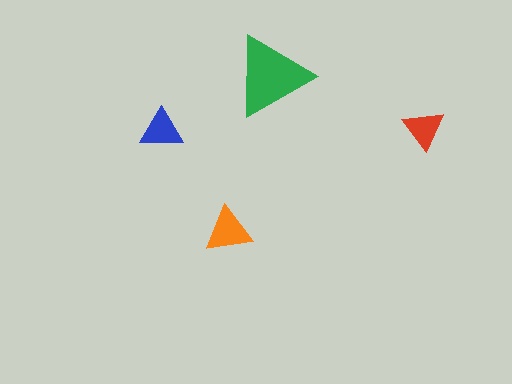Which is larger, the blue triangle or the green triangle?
The green one.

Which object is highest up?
The green triangle is topmost.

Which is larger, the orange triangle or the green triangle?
The green one.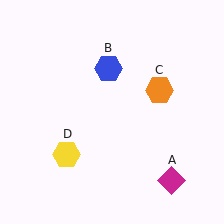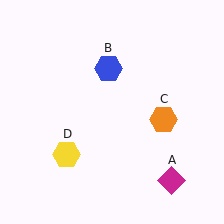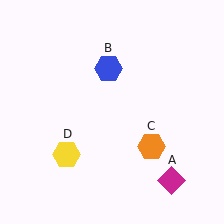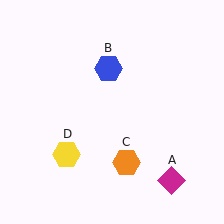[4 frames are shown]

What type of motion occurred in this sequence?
The orange hexagon (object C) rotated clockwise around the center of the scene.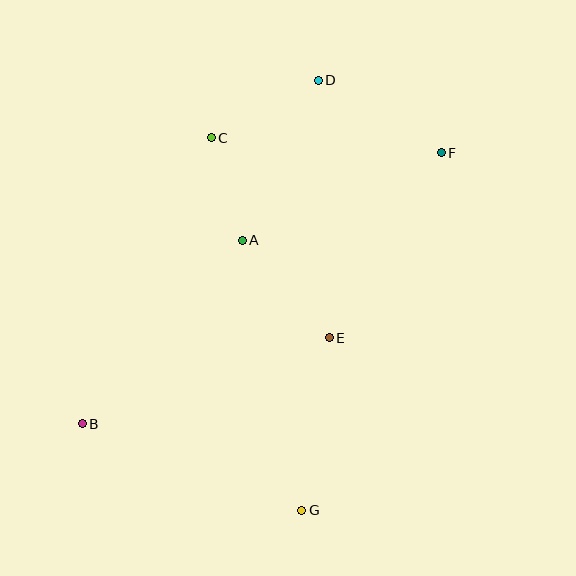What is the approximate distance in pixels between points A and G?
The distance between A and G is approximately 276 pixels.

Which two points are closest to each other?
Points A and C are closest to each other.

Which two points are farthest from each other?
Points B and F are farthest from each other.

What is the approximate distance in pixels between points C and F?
The distance between C and F is approximately 231 pixels.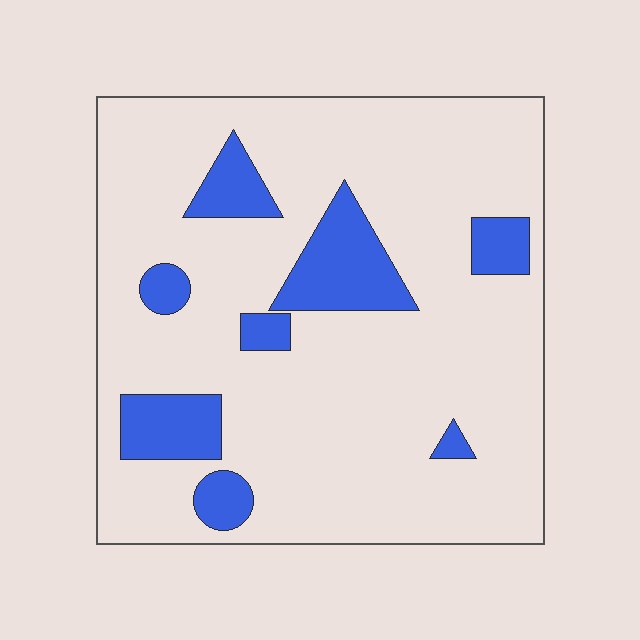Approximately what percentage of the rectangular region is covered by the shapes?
Approximately 15%.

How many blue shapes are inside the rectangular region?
8.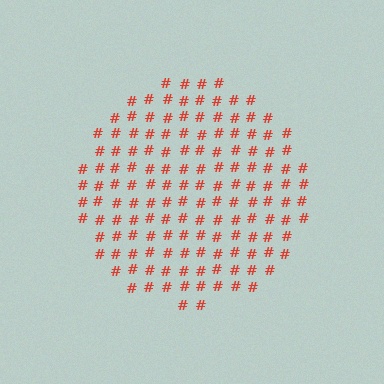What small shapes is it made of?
It is made of small hash symbols.